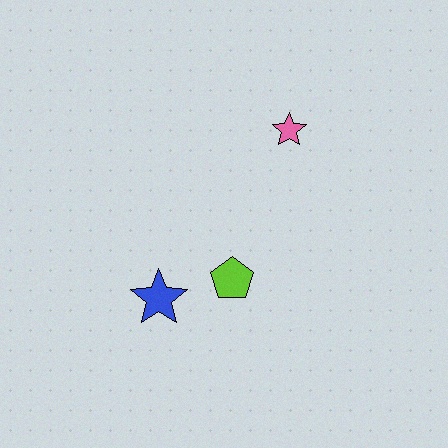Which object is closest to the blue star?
The lime pentagon is closest to the blue star.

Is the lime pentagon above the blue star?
Yes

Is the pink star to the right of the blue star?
Yes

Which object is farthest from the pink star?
The blue star is farthest from the pink star.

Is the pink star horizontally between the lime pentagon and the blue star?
No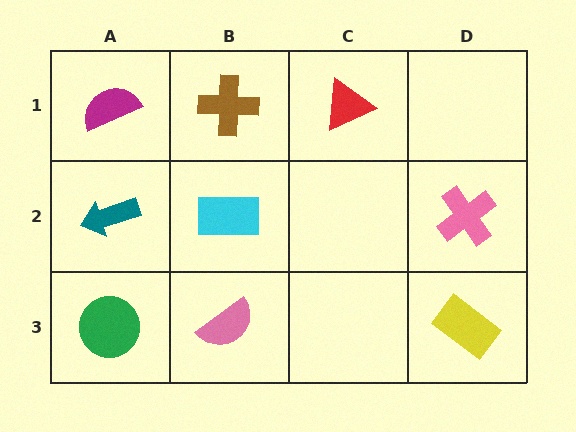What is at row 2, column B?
A cyan rectangle.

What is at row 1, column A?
A magenta semicircle.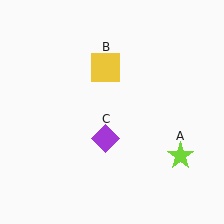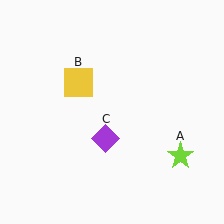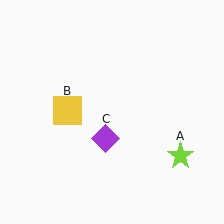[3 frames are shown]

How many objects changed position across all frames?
1 object changed position: yellow square (object B).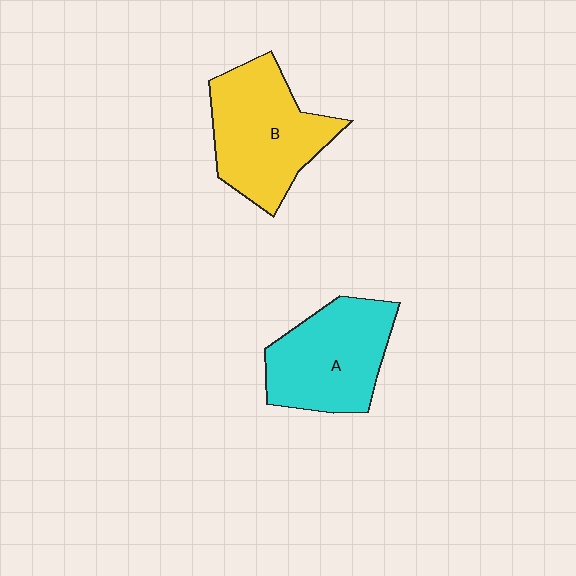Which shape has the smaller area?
Shape A (cyan).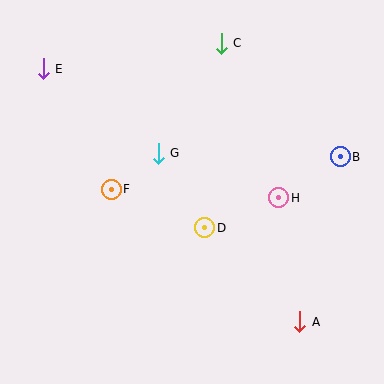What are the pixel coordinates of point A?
Point A is at (300, 322).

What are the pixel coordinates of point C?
Point C is at (221, 43).